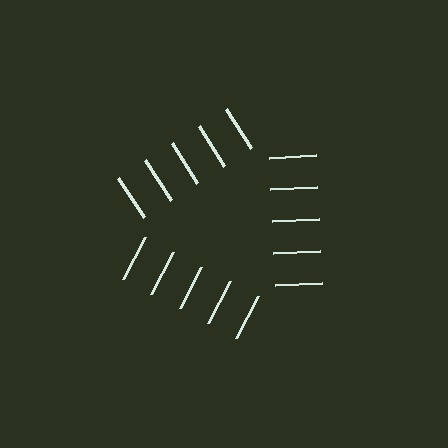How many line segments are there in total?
15 — 5 along each of the 3 edges.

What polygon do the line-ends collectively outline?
An illusory triangle — the line segments terminate on its edges but no continuous stroke is drawn.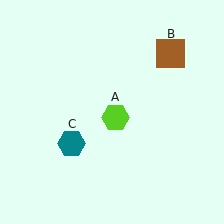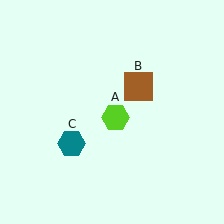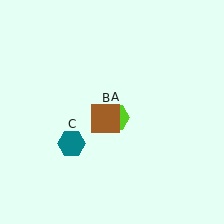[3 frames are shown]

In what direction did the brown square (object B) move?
The brown square (object B) moved down and to the left.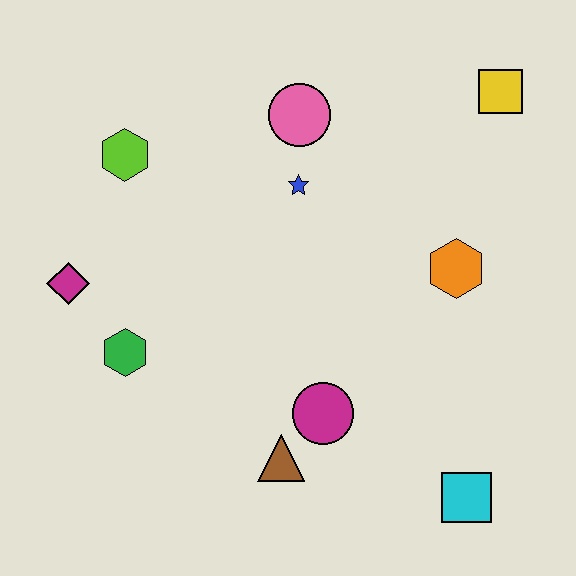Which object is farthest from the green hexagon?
The yellow square is farthest from the green hexagon.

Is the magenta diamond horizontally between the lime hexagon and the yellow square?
No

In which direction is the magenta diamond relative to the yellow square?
The magenta diamond is to the left of the yellow square.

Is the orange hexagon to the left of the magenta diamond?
No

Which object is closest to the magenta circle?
The brown triangle is closest to the magenta circle.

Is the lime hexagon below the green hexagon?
No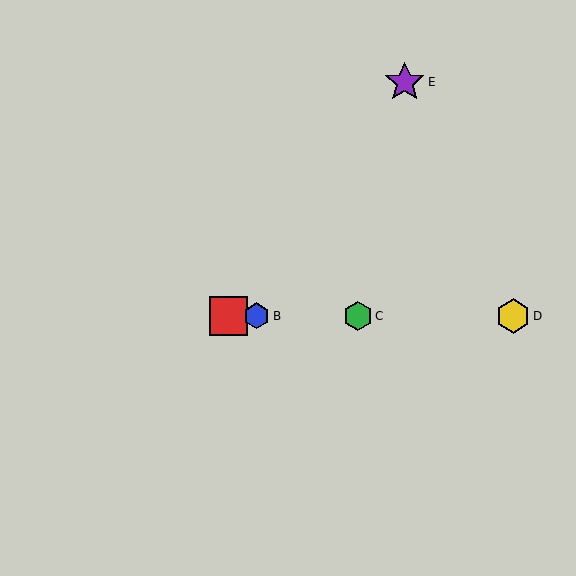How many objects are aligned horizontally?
4 objects (A, B, C, D) are aligned horizontally.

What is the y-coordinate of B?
Object B is at y≈316.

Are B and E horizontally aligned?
No, B is at y≈316 and E is at y≈82.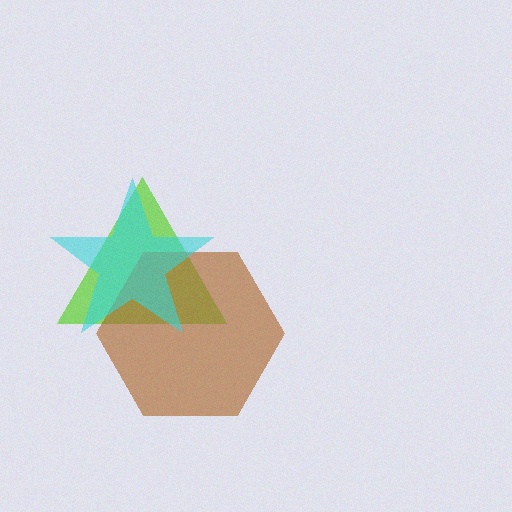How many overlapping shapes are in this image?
There are 3 overlapping shapes in the image.